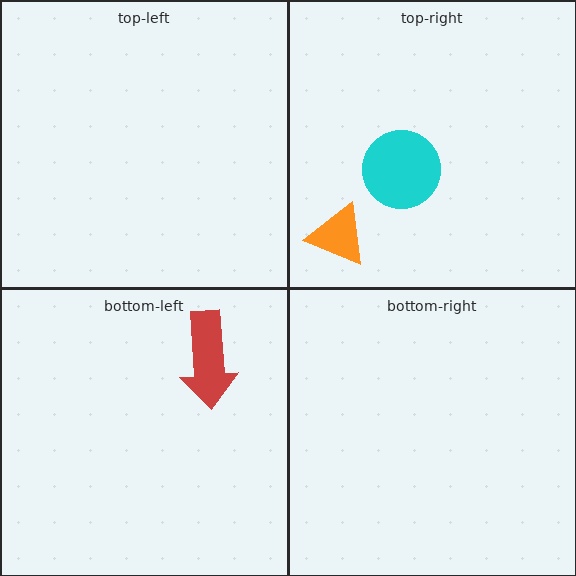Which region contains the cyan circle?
The top-right region.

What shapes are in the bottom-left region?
The red arrow.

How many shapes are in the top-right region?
2.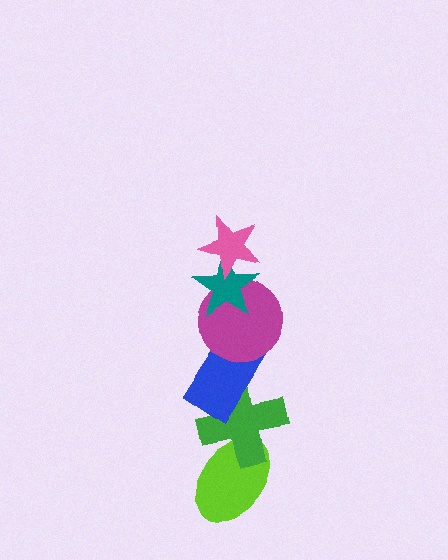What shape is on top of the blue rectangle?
The magenta circle is on top of the blue rectangle.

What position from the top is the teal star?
The teal star is 2nd from the top.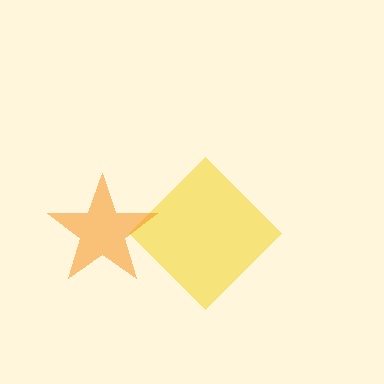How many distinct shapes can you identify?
There are 2 distinct shapes: a yellow diamond, an orange star.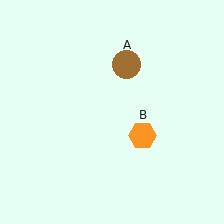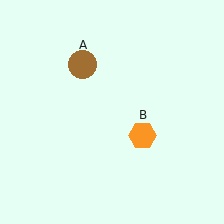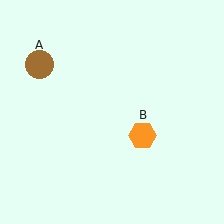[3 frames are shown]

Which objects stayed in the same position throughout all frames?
Orange hexagon (object B) remained stationary.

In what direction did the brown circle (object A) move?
The brown circle (object A) moved left.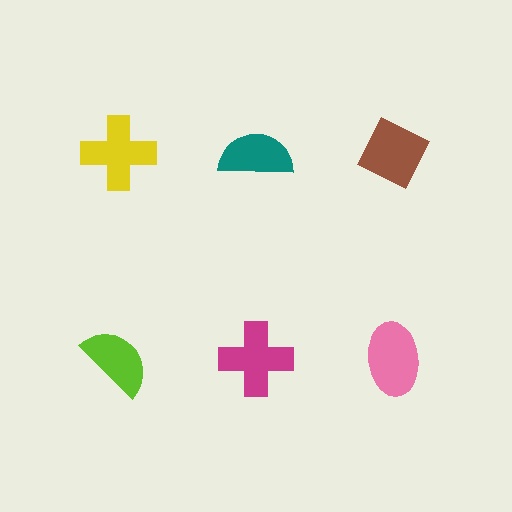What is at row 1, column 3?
A brown diamond.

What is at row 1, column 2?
A teal semicircle.